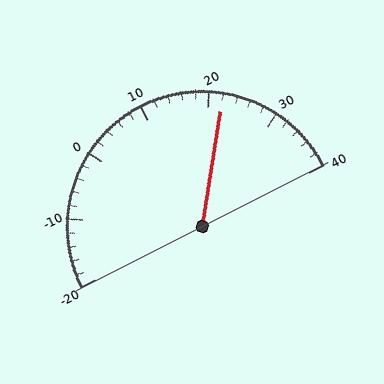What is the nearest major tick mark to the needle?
The nearest major tick mark is 20.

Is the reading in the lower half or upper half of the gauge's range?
The reading is in the upper half of the range (-20 to 40).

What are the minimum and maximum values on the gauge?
The gauge ranges from -20 to 40.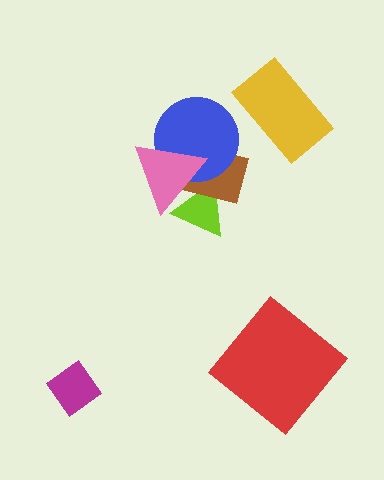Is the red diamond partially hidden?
No, no other shape covers it.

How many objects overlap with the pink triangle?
3 objects overlap with the pink triangle.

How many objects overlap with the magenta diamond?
0 objects overlap with the magenta diamond.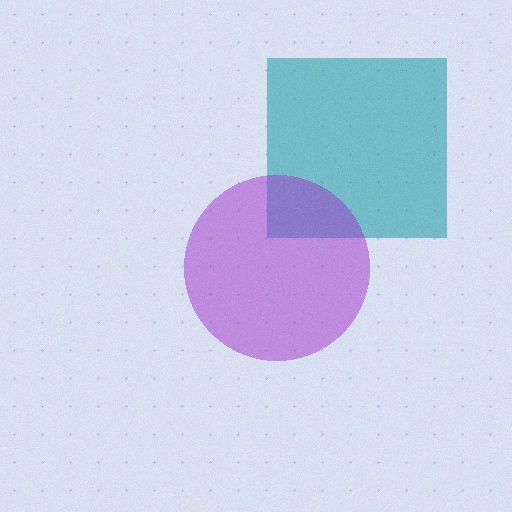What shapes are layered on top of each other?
The layered shapes are: a teal square, a purple circle.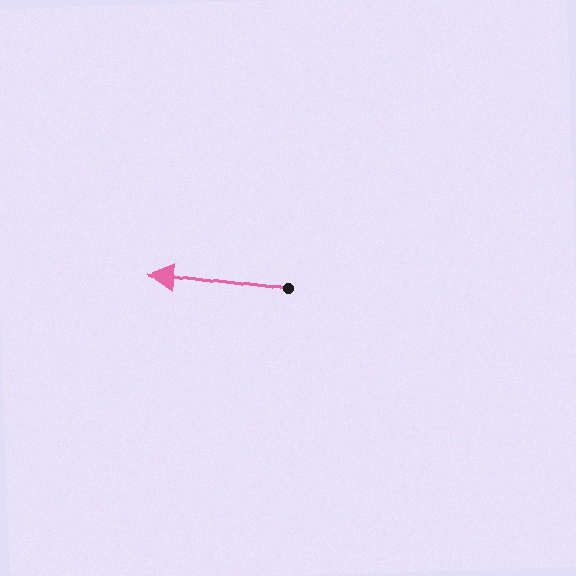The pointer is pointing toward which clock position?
Roughly 9 o'clock.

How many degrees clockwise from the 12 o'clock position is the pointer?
Approximately 277 degrees.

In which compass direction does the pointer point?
West.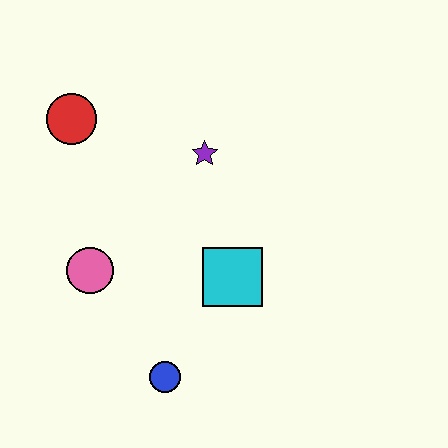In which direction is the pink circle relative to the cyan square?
The pink circle is to the left of the cyan square.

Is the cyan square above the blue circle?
Yes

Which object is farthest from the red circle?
The blue circle is farthest from the red circle.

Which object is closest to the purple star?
The cyan square is closest to the purple star.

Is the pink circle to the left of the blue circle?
Yes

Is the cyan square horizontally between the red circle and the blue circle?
No